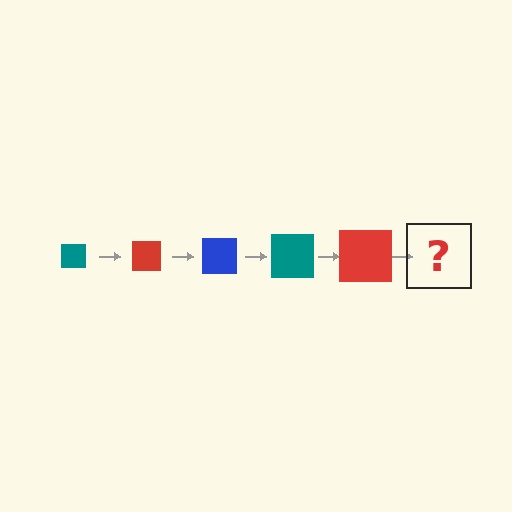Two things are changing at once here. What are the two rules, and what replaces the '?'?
The two rules are that the square grows larger each step and the color cycles through teal, red, and blue. The '?' should be a blue square, larger than the previous one.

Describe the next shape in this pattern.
It should be a blue square, larger than the previous one.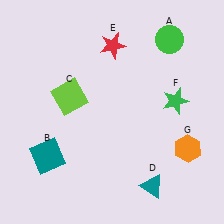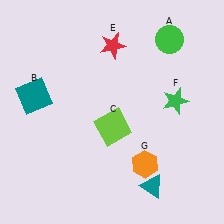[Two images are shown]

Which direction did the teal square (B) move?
The teal square (B) moved up.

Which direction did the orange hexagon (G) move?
The orange hexagon (G) moved left.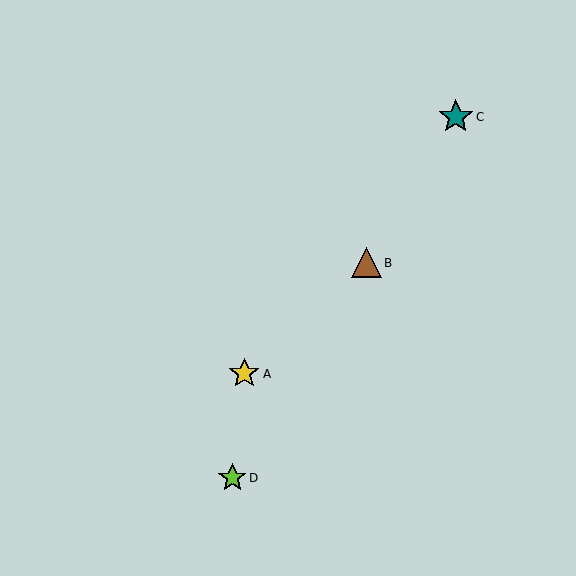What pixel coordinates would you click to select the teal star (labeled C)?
Click at (456, 117) to select the teal star C.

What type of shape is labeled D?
Shape D is a lime star.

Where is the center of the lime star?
The center of the lime star is at (232, 478).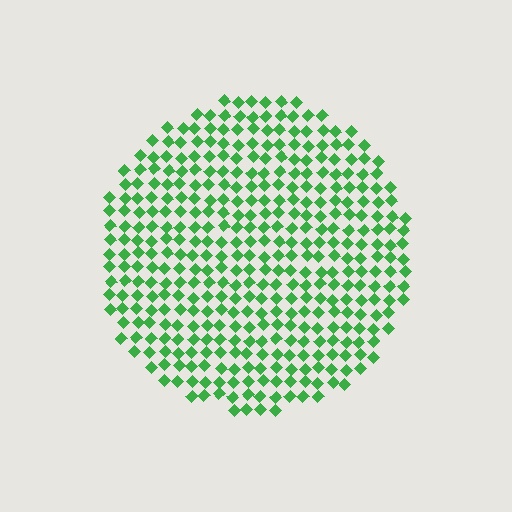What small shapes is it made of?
It is made of small diamonds.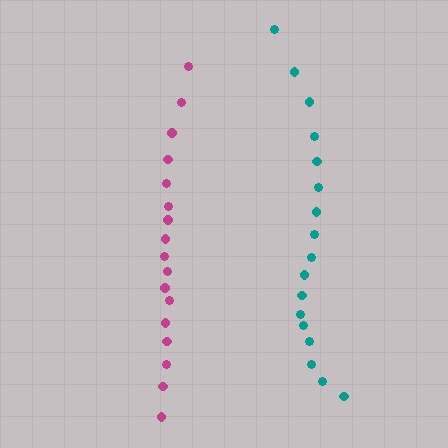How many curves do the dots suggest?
There are 2 distinct paths.